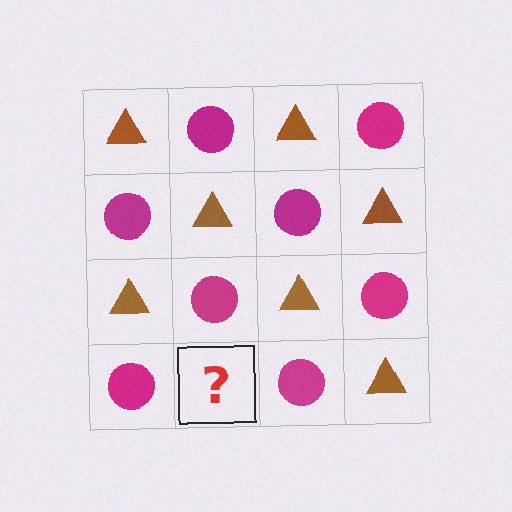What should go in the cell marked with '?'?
The missing cell should contain a brown triangle.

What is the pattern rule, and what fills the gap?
The rule is that it alternates brown triangle and magenta circle in a checkerboard pattern. The gap should be filled with a brown triangle.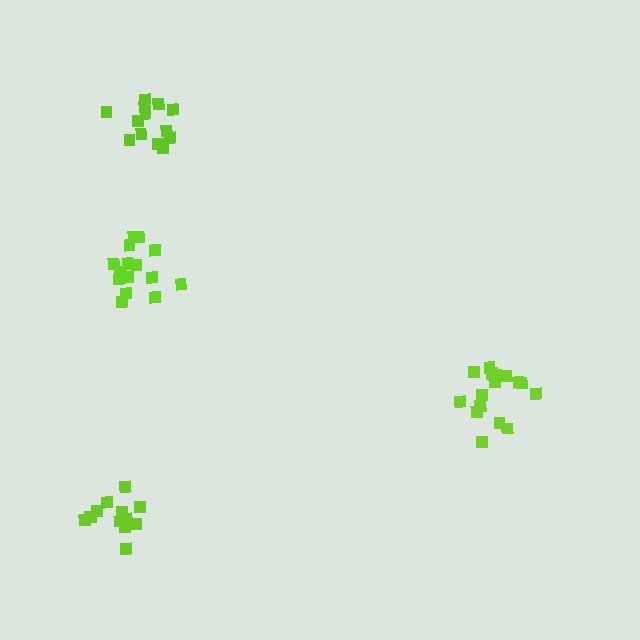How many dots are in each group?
Group 1: 16 dots, Group 2: 13 dots, Group 3: 16 dots, Group 4: 12 dots (57 total).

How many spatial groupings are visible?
There are 4 spatial groupings.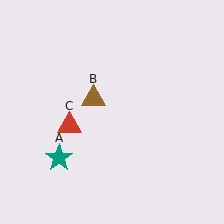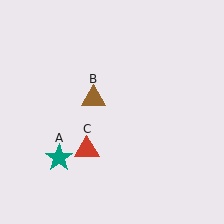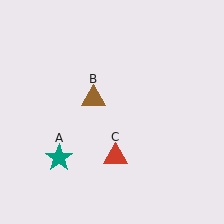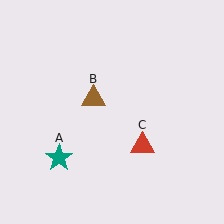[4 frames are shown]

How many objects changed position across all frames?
1 object changed position: red triangle (object C).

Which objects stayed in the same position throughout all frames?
Teal star (object A) and brown triangle (object B) remained stationary.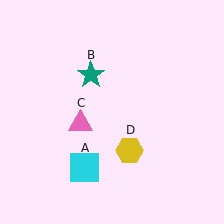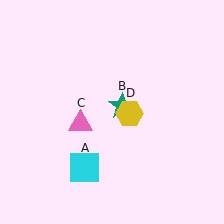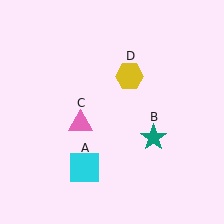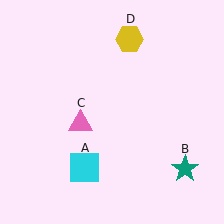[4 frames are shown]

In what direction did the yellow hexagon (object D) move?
The yellow hexagon (object D) moved up.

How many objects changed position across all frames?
2 objects changed position: teal star (object B), yellow hexagon (object D).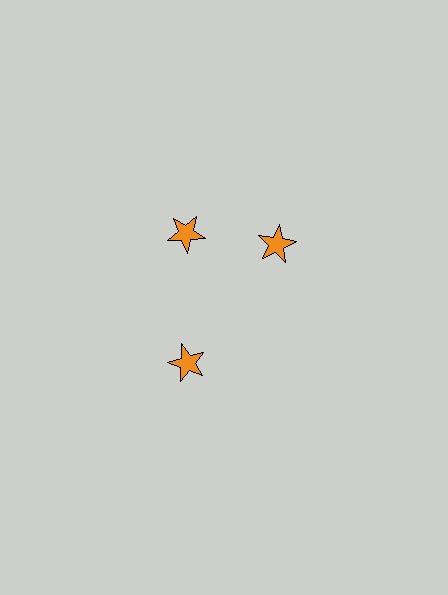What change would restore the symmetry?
The symmetry would be restored by rotating it back into even spacing with its neighbors so that all 3 stars sit at equal angles and equal distance from the center.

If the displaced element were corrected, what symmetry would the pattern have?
It would have 3-fold rotational symmetry — the pattern would map onto itself every 120 degrees.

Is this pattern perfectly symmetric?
No. The 3 orange stars are arranged in a ring, but one element near the 3 o'clock position is rotated out of alignment along the ring, breaking the 3-fold rotational symmetry.